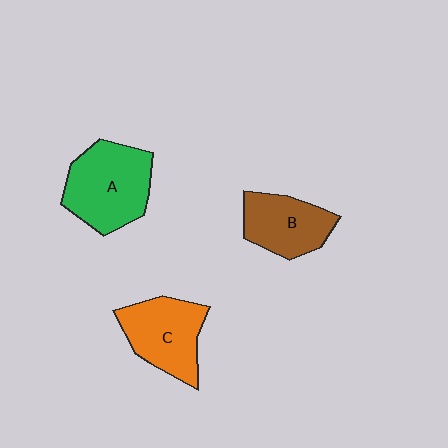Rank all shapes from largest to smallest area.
From largest to smallest: A (green), C (orange), B (brown).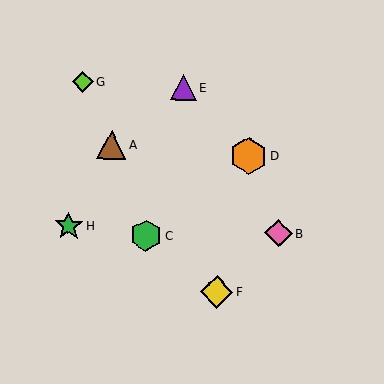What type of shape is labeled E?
Shape E is a purple triangle.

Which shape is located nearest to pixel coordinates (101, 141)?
The brown triangle (labeled A) at (112, 145) is nearest to that location.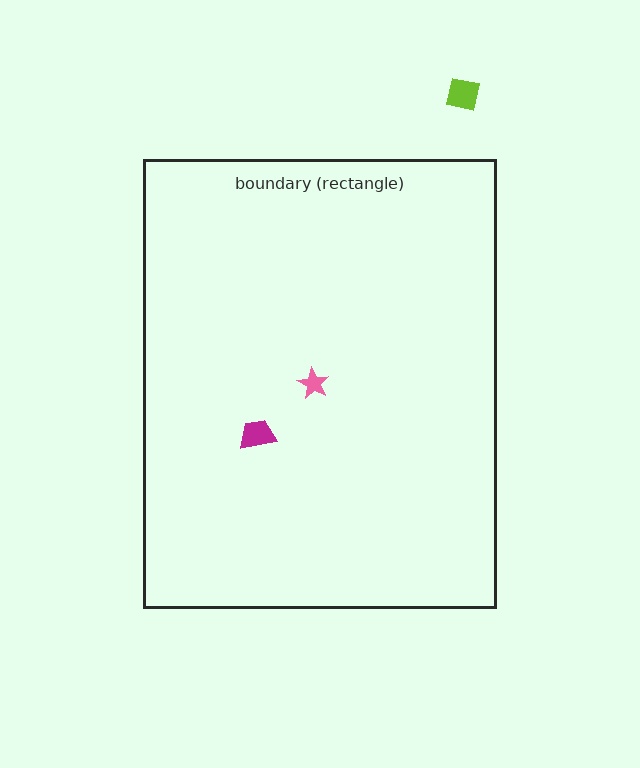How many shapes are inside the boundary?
2 inside, 1 outside.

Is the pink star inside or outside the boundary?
Inside.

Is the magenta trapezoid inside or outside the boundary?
Inside.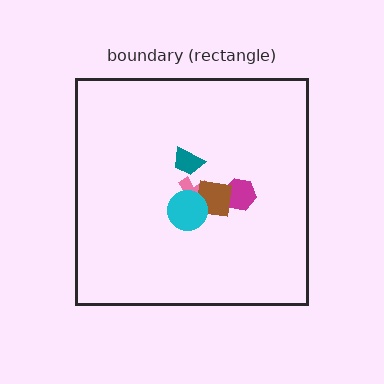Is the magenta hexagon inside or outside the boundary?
Inside.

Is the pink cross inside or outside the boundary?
Inside.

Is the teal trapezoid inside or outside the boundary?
Inside.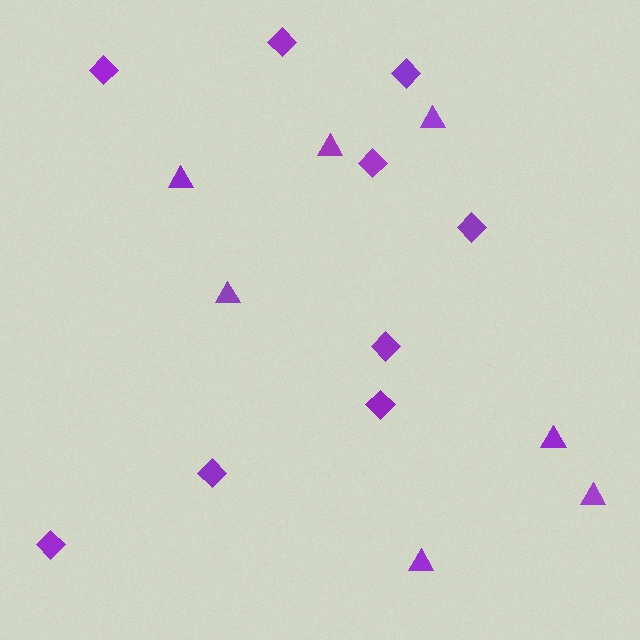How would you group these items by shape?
There are 2 groups: one group of triangles (7) and one group of diamonds (9).